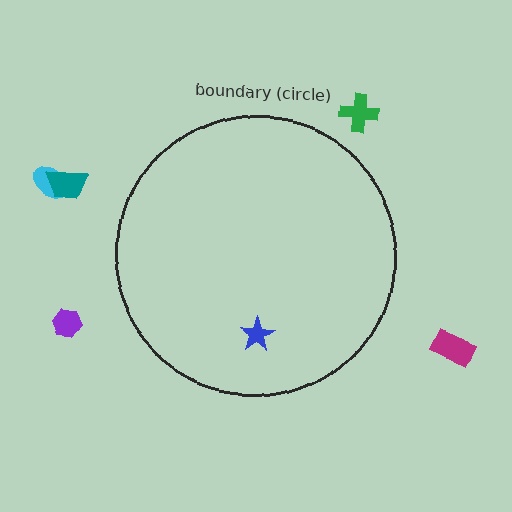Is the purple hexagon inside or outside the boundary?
Outside.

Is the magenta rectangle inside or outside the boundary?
Outside.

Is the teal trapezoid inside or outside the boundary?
Outside.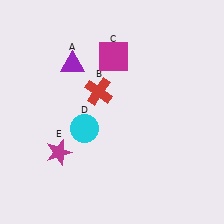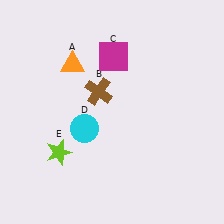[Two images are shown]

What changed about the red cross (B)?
In Image 1, B is red. In Image 2, it changed to brown.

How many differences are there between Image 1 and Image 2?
There are 3 differences between the two images.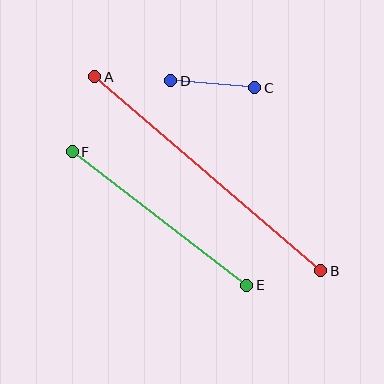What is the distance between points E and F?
The distance is approximately 220 pixels.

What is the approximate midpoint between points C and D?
The midpoint is at approximately (213, 84) pixels.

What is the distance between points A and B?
The distance is approximately 298 pixels.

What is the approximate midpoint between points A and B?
The midpoint is at approximately (208, 174) pixels.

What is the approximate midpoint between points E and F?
The midpoint is at approximately (159, 219) pixels.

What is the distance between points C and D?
The distance is approximately 84 pixels.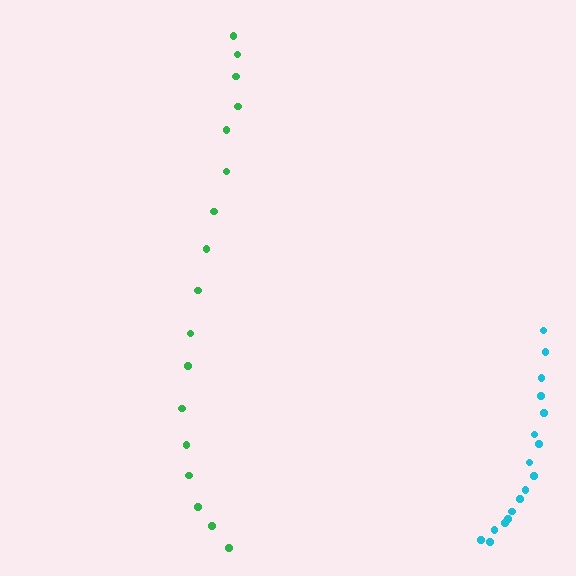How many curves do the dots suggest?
There are 2 distinct paths.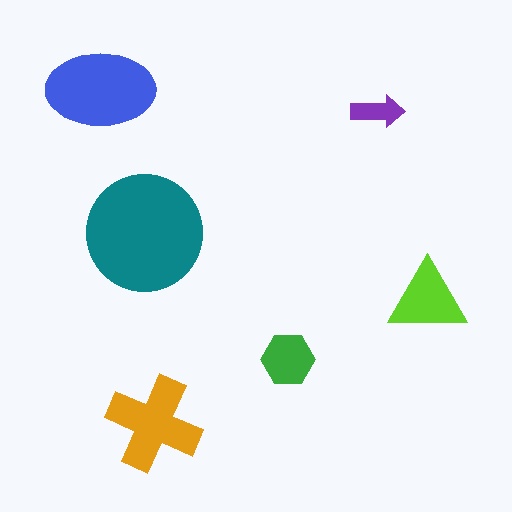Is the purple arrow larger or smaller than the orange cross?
Smaller.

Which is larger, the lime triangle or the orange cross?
The orange cross.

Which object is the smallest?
The purple arrow.